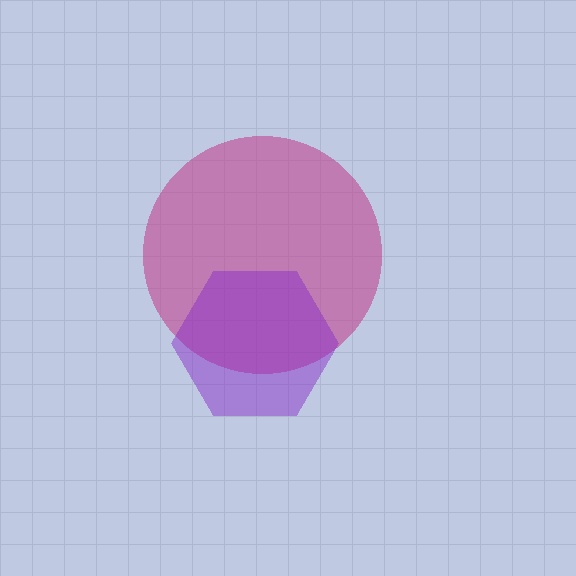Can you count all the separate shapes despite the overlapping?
Yes, there are 2 separate shapes.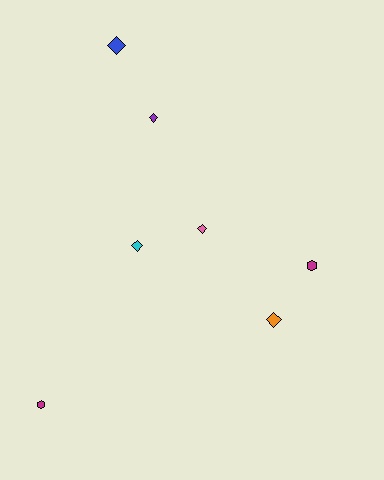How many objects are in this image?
There are 7 objects.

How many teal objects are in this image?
There are no teal objects.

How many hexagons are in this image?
There are 2 hexagons.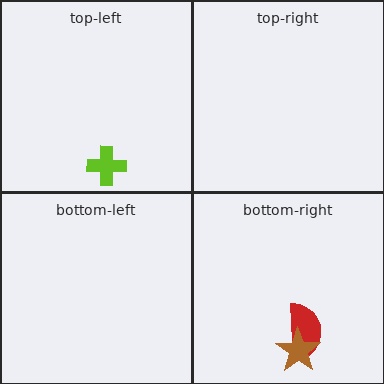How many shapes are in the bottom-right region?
2.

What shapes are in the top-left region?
The lime cross.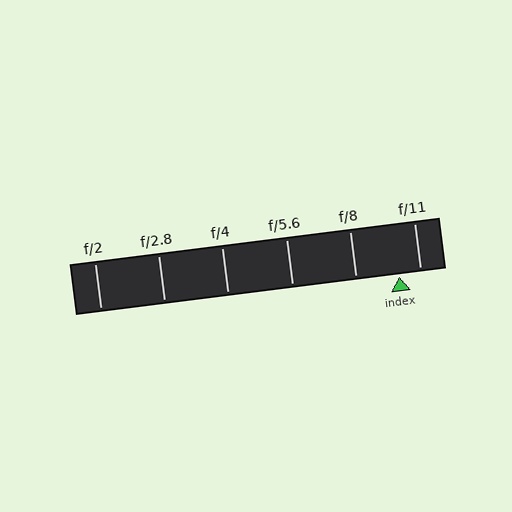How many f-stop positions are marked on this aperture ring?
There are 6 f-stop positions marked.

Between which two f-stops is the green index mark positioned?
The index mark is between f/8 and f/11.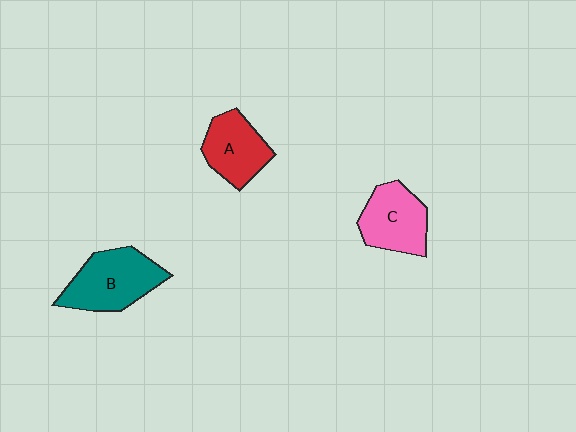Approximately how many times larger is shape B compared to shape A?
Approximately 1.3 times.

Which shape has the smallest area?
Shape A (red).